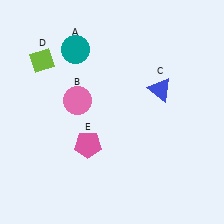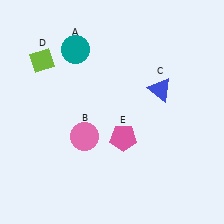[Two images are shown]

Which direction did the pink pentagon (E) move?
The pink pentagon (E) moved right.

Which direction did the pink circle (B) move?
The pink circle (B) moved down.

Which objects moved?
The objects that moved are: the pink circle (B), the pink pentagon (E).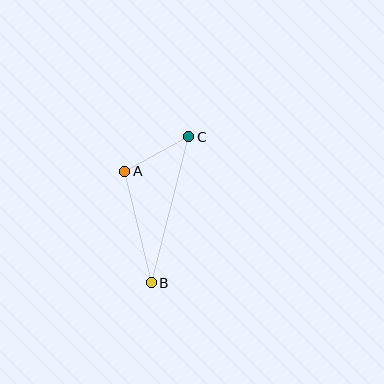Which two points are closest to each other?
Points A and C are closest to each other.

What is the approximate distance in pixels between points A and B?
The distance between A and B is approximately 115 pixels.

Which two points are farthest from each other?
Points B and C are farthest from each other.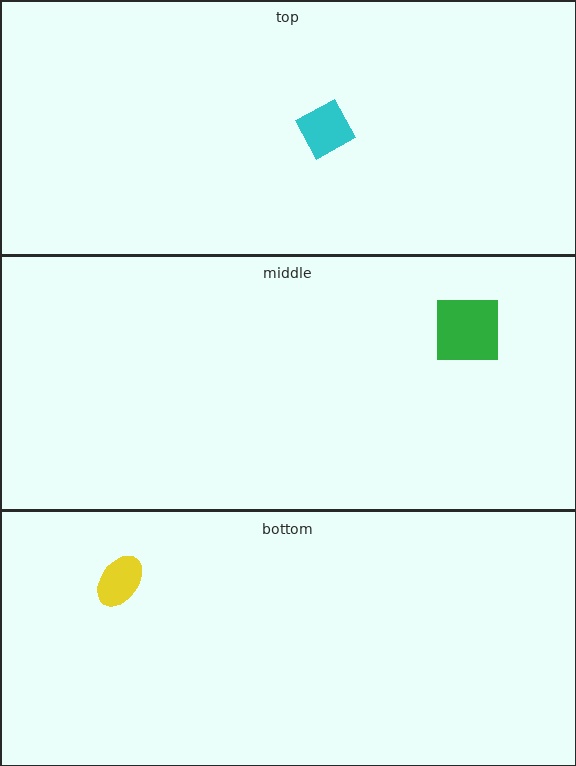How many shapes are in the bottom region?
1.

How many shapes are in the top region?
1.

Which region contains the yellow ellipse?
The bottom region.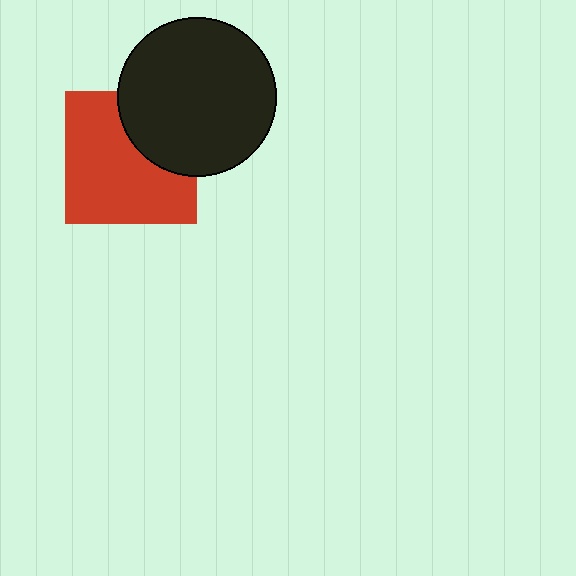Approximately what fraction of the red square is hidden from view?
Roughly 32% of the red square is hidden behind the black circle.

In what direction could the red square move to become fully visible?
The red square could move toward the lower-left. That would shift it out from behind the black circle entirely.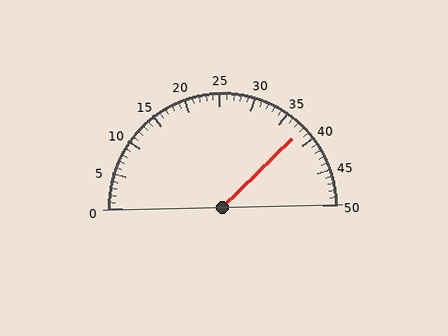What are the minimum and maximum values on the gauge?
The gauge ranges from 0 to 50.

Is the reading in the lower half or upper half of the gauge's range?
The reading is in the upper half of the range (0 to 50).